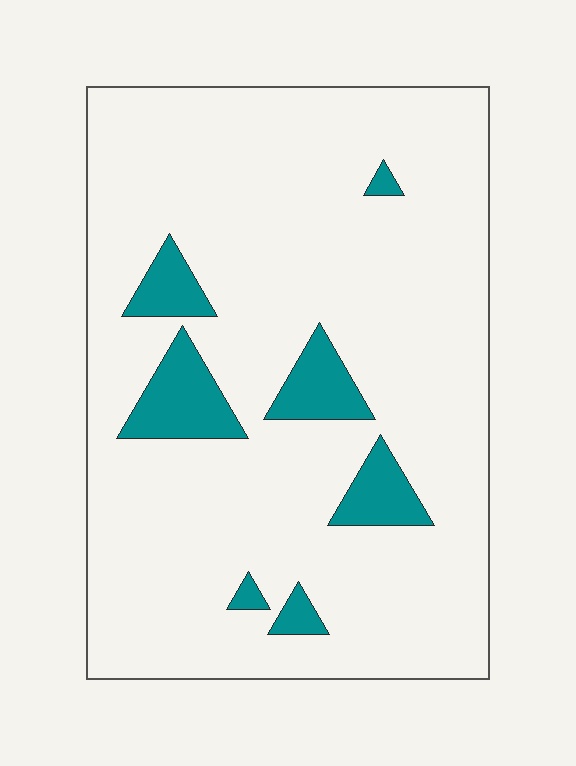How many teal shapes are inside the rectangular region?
7.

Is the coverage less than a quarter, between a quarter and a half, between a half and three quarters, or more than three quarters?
Less than a quarter.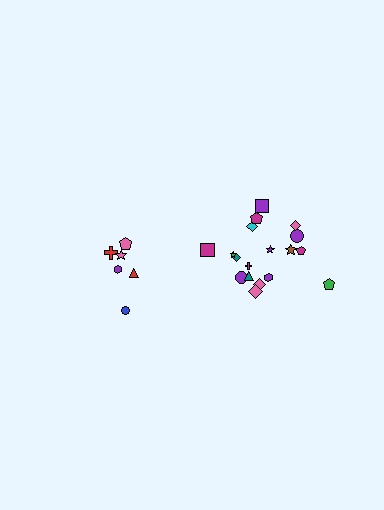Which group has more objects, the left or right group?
The right group.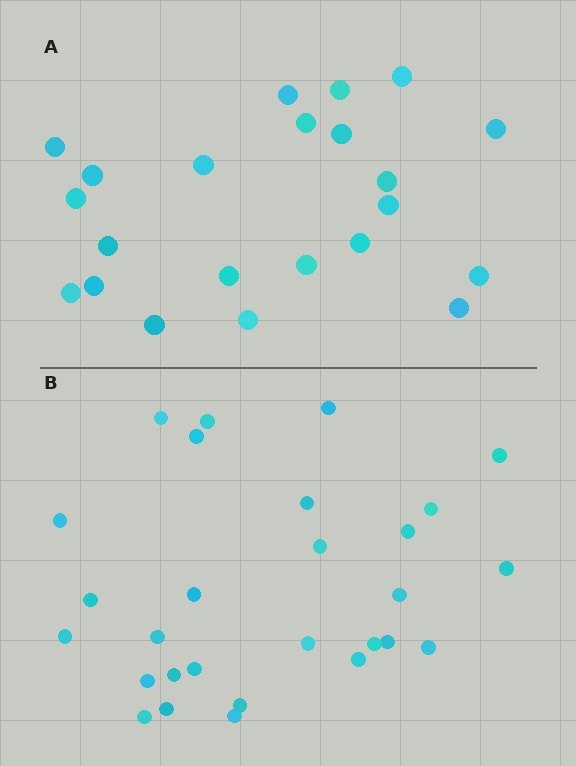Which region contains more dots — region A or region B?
Region B (the bottom region) has more dots.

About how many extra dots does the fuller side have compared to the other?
Region B has about 6 more dots than region A.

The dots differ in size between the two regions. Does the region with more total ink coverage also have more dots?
No. Region A has more total ink coverage because its dots are larger, but region B actually contains more individual dots. Total area can be misleading — the number of items is what matters here.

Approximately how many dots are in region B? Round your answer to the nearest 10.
About 30 dots. (The exact count is 28, which rounds to 30.)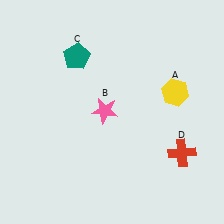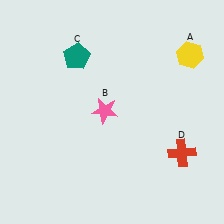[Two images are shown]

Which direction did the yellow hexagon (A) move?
The yellow hexagon (A) moved up.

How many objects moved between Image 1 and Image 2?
1 object moved between the two images.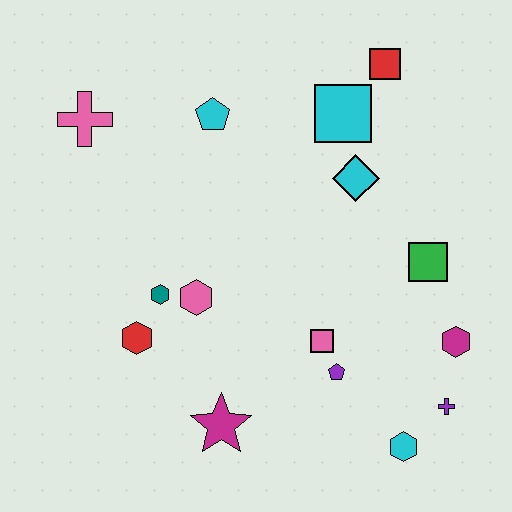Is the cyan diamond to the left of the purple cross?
Yes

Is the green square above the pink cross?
No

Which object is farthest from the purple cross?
The pink cross is farthest from the purple cross.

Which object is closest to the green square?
The magenta hexagon is closest to the green square.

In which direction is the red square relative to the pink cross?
The red square is to the right of the pink cross.